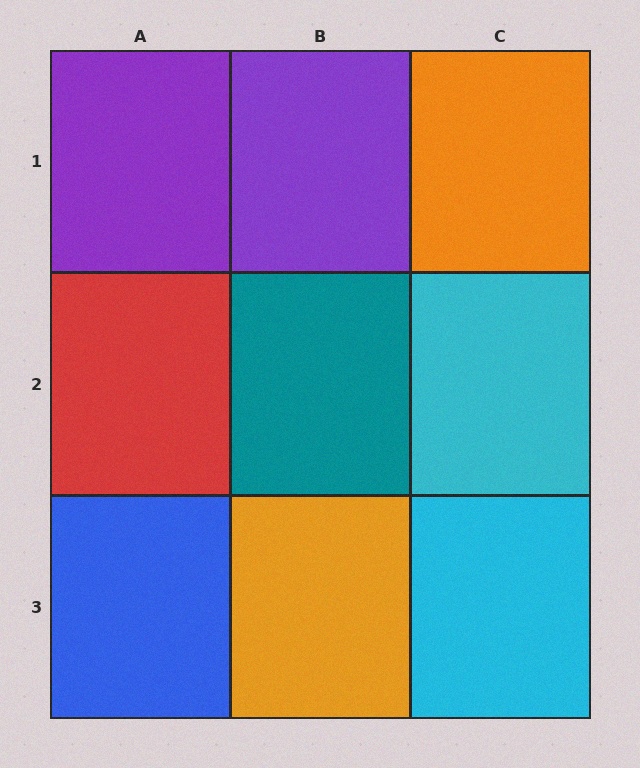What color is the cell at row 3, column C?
Cyan.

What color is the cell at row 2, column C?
Cyan.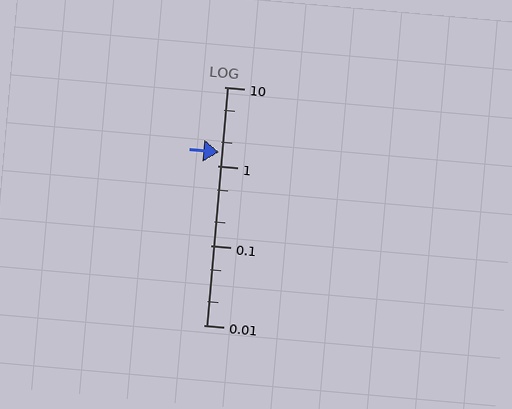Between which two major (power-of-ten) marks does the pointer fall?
The pointer is between 1 and 10.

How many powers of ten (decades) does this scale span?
The scale spans 3 decades, from 0.01 to 10.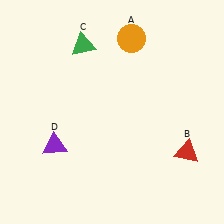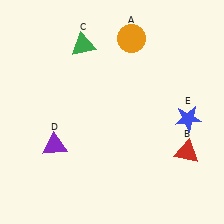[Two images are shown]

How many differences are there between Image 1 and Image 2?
There is 1 difference between the two images.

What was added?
A blue star (E) was added in Image 2.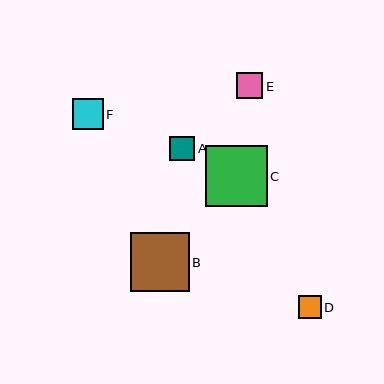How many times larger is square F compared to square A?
Square F is approximately 1.2 times the size of square A.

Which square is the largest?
Square C is the largest with a size of approximately 61 pixels.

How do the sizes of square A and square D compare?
Square A and square D are approximately the same size.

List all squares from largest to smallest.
From largest to smallest: C, B, F, E, A, D.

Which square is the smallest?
Square D is the smallest with a size of approximately 23 pixels.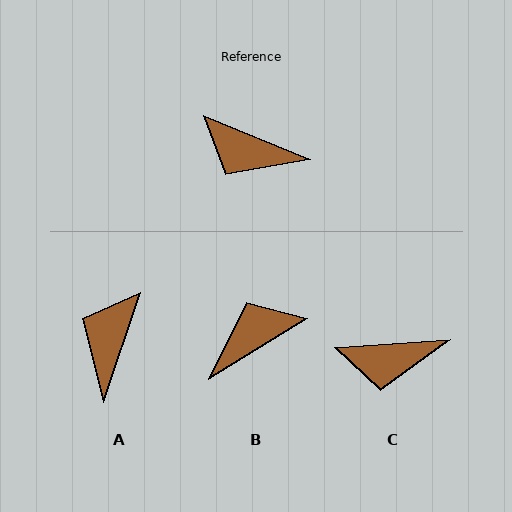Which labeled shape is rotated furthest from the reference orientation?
B, about 126 degrees away.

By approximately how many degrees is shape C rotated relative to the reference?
Approximately 26 degrees counter-clockwise.